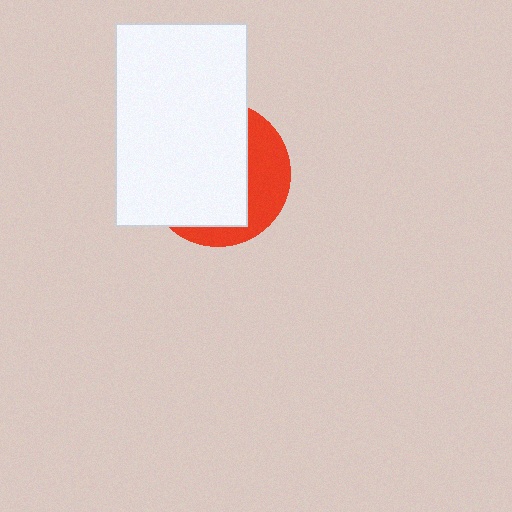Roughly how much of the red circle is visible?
A small part of it is visible (roughly 32%).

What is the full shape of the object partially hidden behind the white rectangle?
The partially hidden object is a red circle.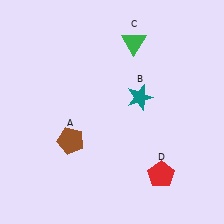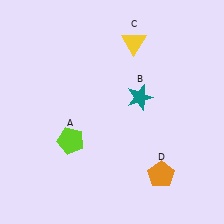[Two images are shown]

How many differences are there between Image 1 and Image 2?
There are 3 differences between the two images.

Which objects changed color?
A changed from brown to lime. C changed from green to yellow. D changed from red to orange.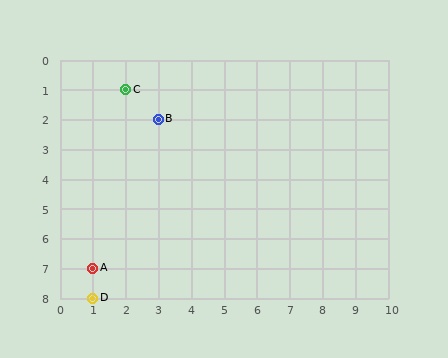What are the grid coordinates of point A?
Point A is at grid coordinates (1, 7).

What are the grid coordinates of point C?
Point C is at grid coordinates (2, 1).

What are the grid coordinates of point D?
Point D is at grid coordinates (1, 8).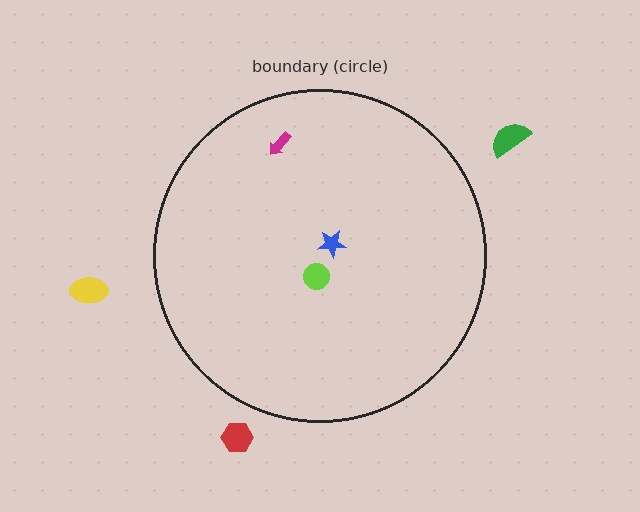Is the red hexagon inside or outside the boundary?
Outside.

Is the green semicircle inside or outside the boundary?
Outside.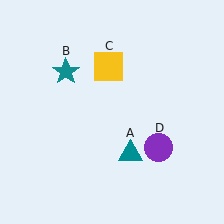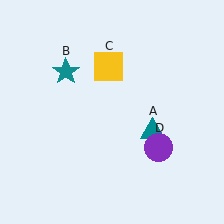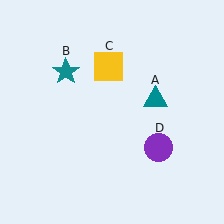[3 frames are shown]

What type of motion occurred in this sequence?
The teal triangle (object A) rotated counterclockwise around the center of the scene.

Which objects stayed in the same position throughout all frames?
Teal star (object B) and yellow square (object C) and purple circle (object D) remained stationary.